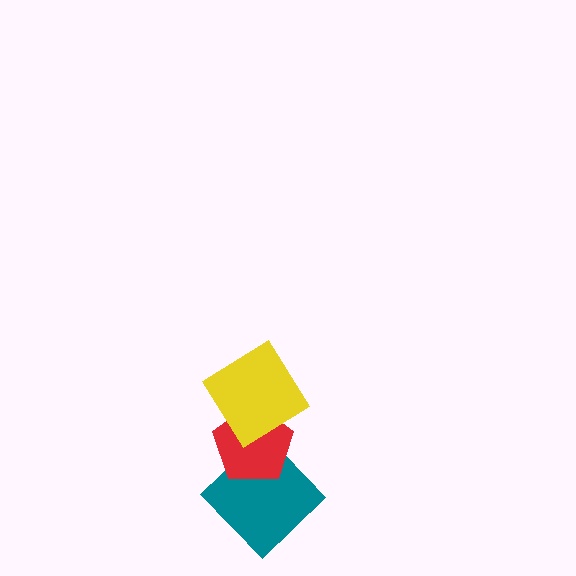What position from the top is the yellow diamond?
The yellow diamond is 1st from the top.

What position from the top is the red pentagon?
The red pentagon is 2nd from the top.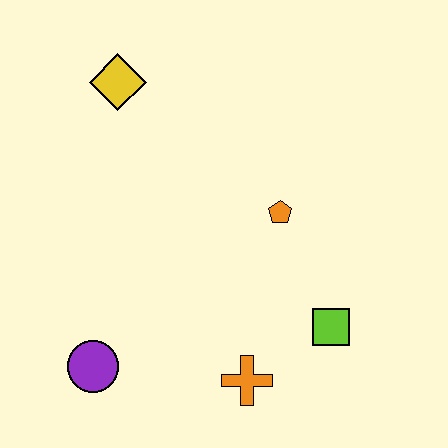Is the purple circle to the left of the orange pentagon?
Yes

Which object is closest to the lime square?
The orange cross is closest to the lime square.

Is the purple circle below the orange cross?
No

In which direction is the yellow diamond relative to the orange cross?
The yellow diamond is above the orange cross.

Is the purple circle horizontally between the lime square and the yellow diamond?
No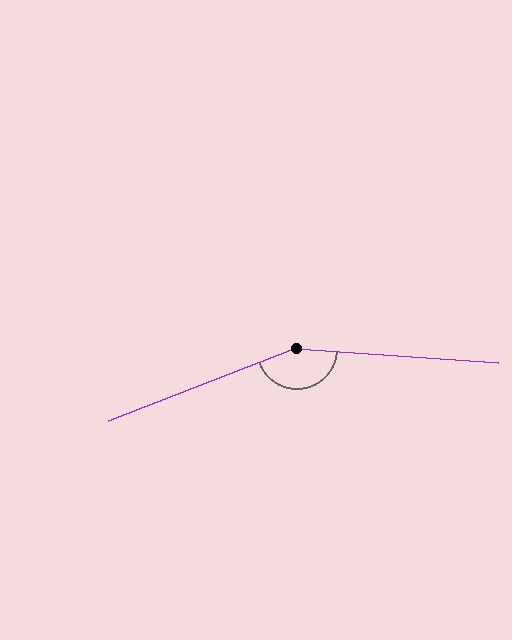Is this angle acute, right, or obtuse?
It is obtuse.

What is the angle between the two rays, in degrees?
Approximately 155 degrees.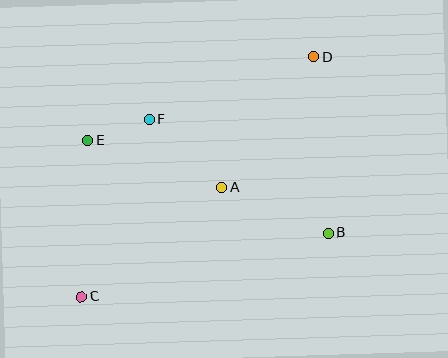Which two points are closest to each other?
Points E and F are closest to each other.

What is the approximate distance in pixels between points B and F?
The distance between B and F is approximately 212 pixels.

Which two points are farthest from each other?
Points C and D are farthest from each other.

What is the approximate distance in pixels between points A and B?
The distance between A and B is approximately 115 pixels.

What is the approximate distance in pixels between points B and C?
The distance between B and C is approximately 255 pixels.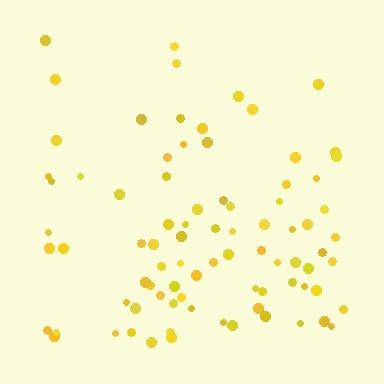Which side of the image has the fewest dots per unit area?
The top.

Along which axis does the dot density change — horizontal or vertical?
Vertical.